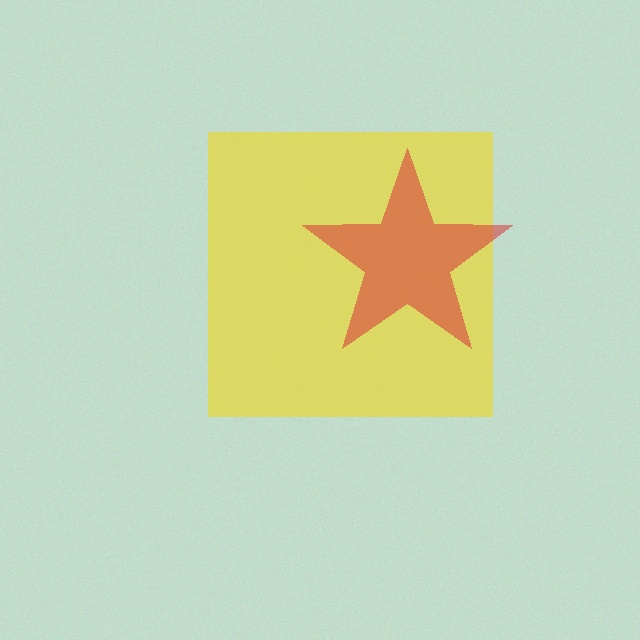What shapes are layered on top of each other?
The layered shapes are: a yellow square, a red star.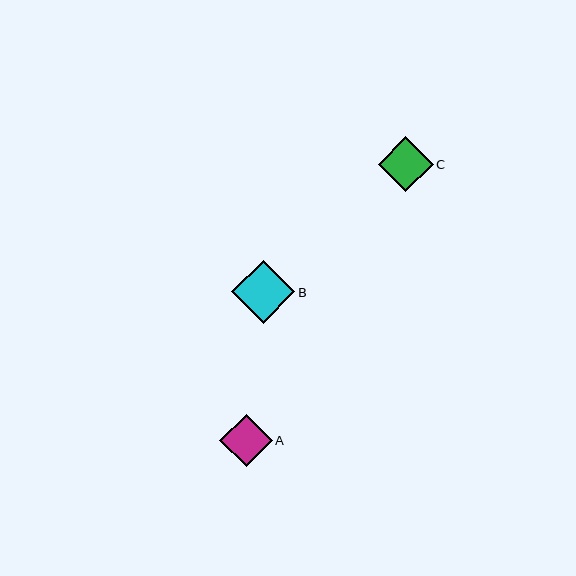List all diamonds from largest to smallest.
From largest to smallest: B, C, A.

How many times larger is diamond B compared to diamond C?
Diamond B is approximately 1.2 times the size of diamond C.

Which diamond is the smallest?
Diamond A is the smallest with a size of approximately 53 pixels.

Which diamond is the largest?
Diamond B is the largest with a size of approximately 63 pixels.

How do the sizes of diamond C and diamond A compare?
Diamond C and diamond A are approximately the same size.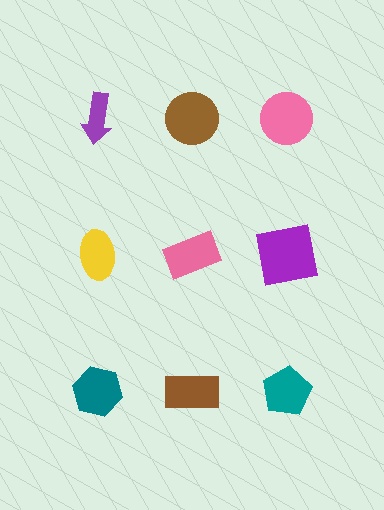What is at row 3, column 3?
A teal pentagon.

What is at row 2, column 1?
A yellow ellipse.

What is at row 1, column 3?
A pink circle.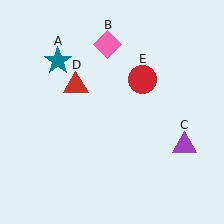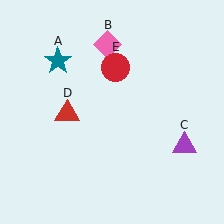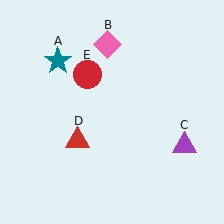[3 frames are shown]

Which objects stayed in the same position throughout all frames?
Teal star (object A) and pink diamond (object B) and purple triangle (object C) remained stationary.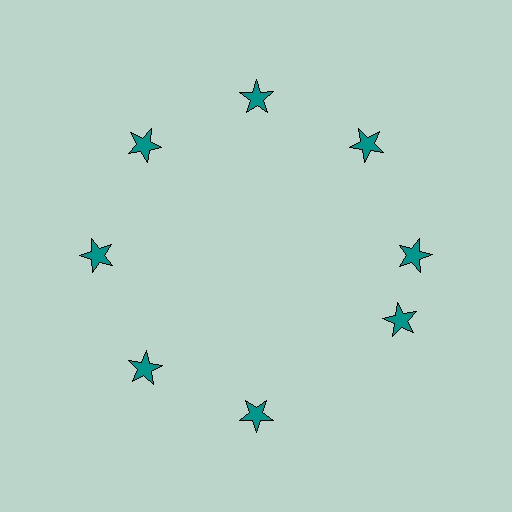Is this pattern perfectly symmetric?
No. The 8 teal stars are arranged in a ring, but one element near the 4 o'clock position is rotated out of alignment along the ring, breaking the 8-fold rotational symmetry.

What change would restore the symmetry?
The symmetry would be restored by rotating it back into even spacing with its neighbors so that all 8 stars sit at equal angles and equal distance from the center.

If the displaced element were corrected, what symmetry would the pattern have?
It would have 8-fold rotational symmetry — the pattern would map onto itself every 45 degrees.